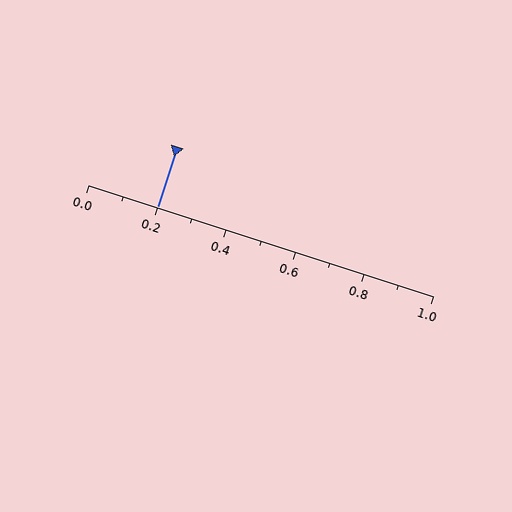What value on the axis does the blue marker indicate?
The marker indicates approximately 0.2.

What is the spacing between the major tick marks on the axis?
The major ticks are spaced 0.2 apart.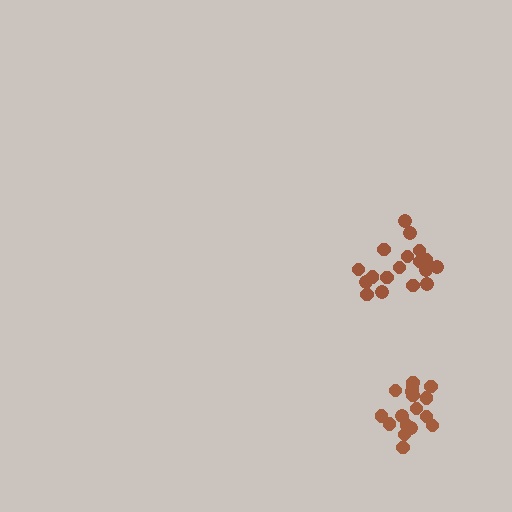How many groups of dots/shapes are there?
There are 2 groups.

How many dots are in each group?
Group 1: 17 dots, Group 2: 18 dots (35 total).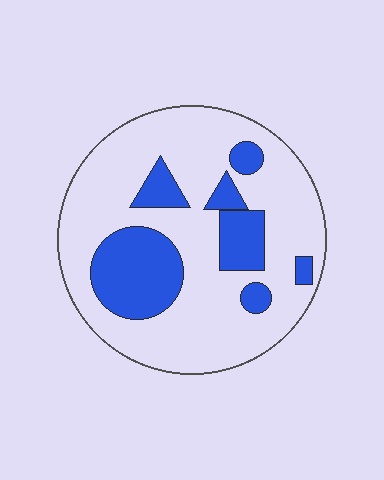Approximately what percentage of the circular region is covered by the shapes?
Approximately 25%.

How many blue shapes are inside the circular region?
7.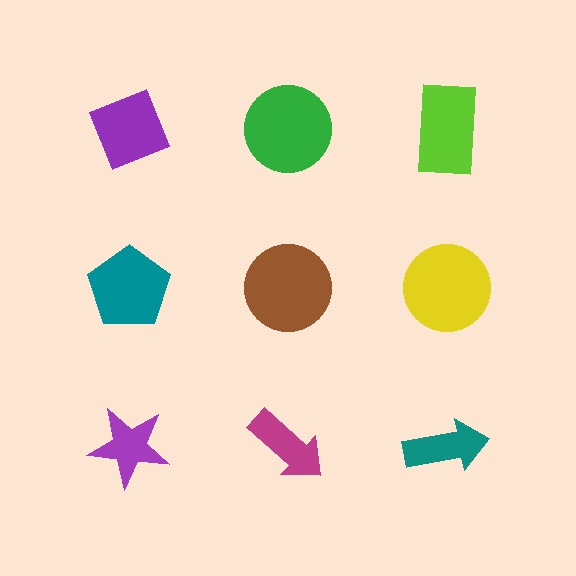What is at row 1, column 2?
A green circle.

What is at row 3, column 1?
A purple star.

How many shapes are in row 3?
3 shapes.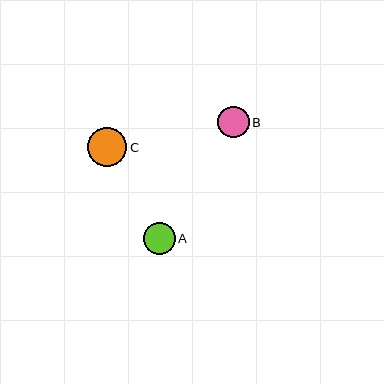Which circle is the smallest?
Circle B is the smallest with a size of approximately 31 pixels.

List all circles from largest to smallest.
From largest to smallest: C, A, B.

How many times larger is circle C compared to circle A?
Circle C is approximately 1.3 times the size of circle A.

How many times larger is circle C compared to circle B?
Circle C is approximately 1.3 times the size of circle B.